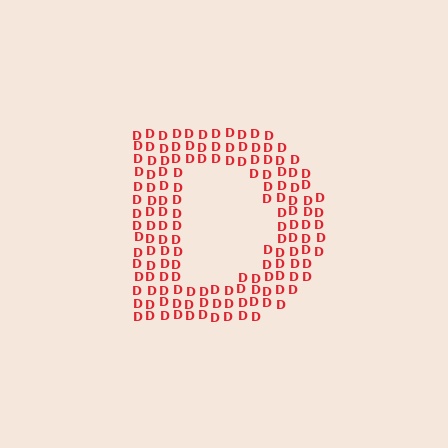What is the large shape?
The large shape is the letter D.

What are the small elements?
The small elements are letter D's.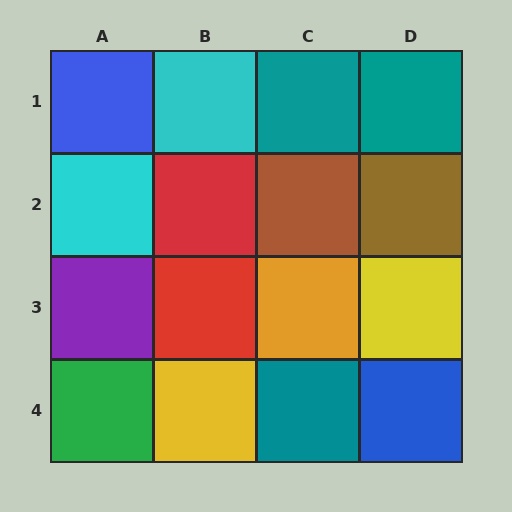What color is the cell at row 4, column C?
Teal.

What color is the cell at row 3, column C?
Orange.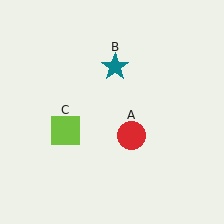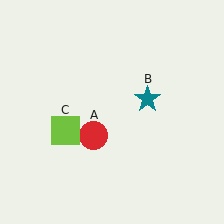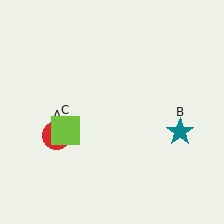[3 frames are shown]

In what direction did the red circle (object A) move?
The red circle (object A) moved left.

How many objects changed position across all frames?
2 objects changed position: red circle (object A), teal star (object B).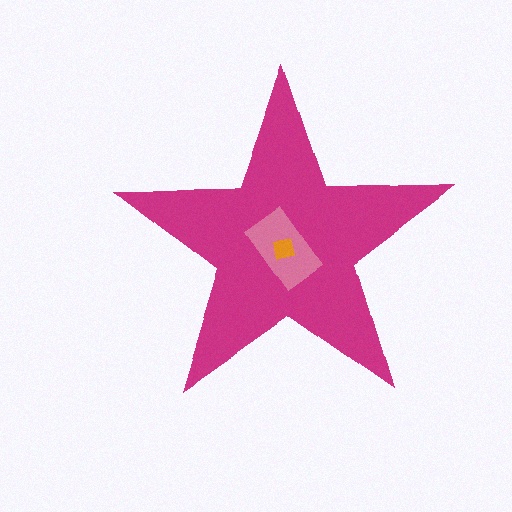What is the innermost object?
The orange square.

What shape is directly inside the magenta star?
The pink rectangle.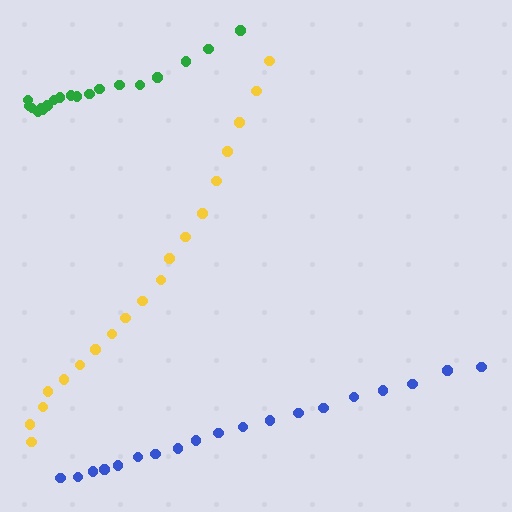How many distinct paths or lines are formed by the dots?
There are 3 distinct paths.